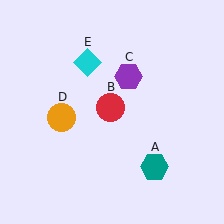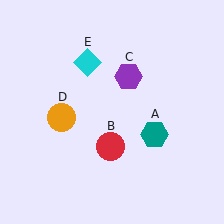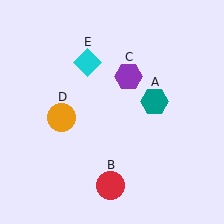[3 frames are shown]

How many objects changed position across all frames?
2 objects changed position: teal hexagon (object A), red circle (object B).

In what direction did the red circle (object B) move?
The red circle (object B) moved down.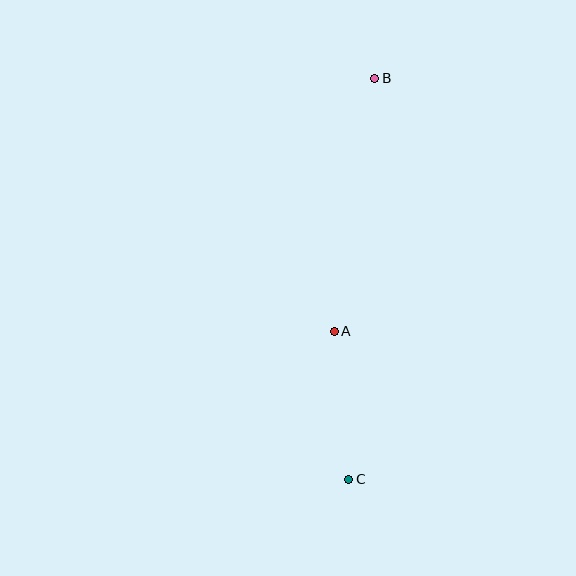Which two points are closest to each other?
Points A and C are closest to each other.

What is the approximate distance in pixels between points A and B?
The distance between A and B is approximately 256 pixels.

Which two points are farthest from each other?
Points B and C are farthest from each other.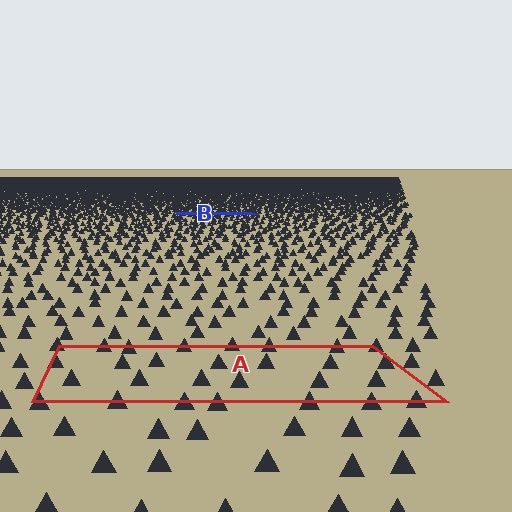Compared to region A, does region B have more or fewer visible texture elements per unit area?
Region B has more texture elements per unit area — they are packed more densely because it is farther away.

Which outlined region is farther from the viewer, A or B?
Region B is farther from the viewer — the texture elements inside it appear smaller and more densely packed.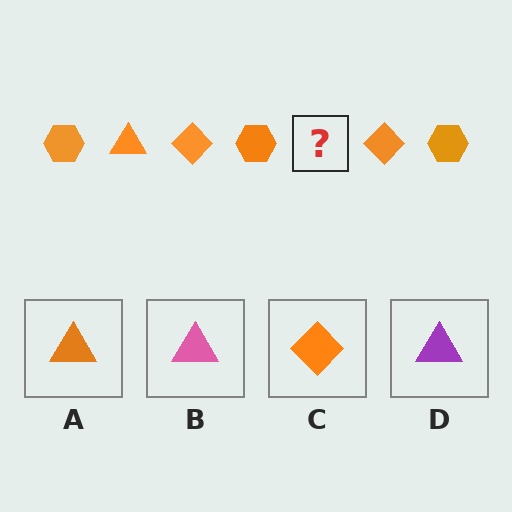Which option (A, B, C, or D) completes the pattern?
A.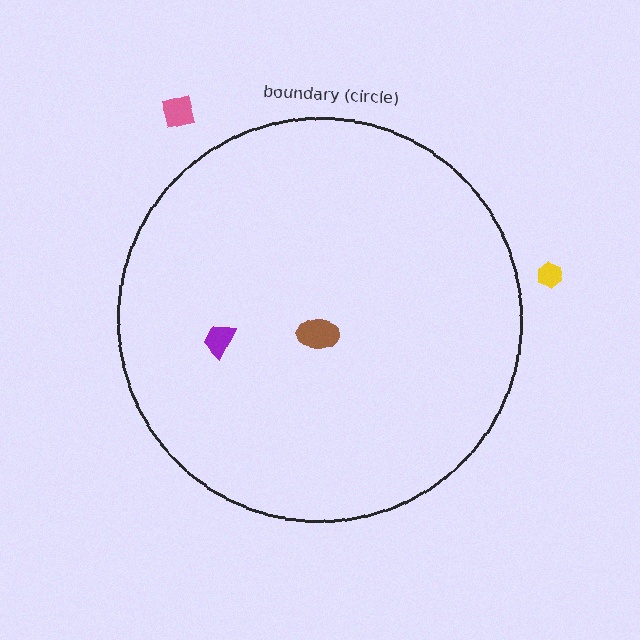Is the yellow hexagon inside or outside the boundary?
Outside.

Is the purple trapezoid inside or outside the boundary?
Inside.